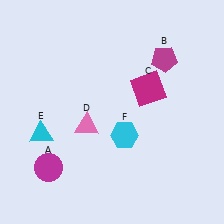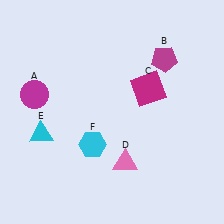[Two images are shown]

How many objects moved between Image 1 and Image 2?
3 objects moved between the two images.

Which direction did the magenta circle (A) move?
The magenta circle (A) moved up.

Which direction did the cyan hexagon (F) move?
The cyan hexagon (F) moved left.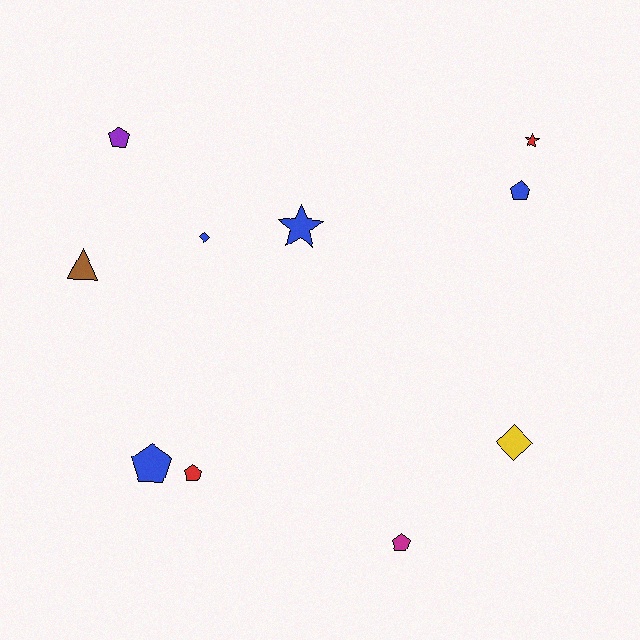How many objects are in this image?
There are 10 objects.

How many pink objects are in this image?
There are no pink objects.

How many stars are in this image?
There are 2 stars.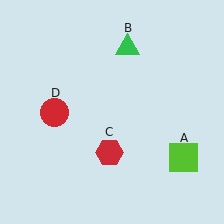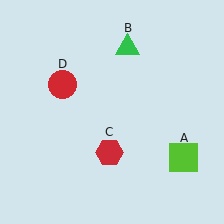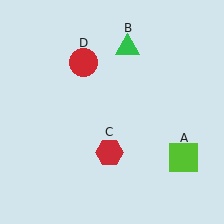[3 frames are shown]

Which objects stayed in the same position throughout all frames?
Lime square (object A) and green triangle (object B) and red hexagon (object C) remained stationary.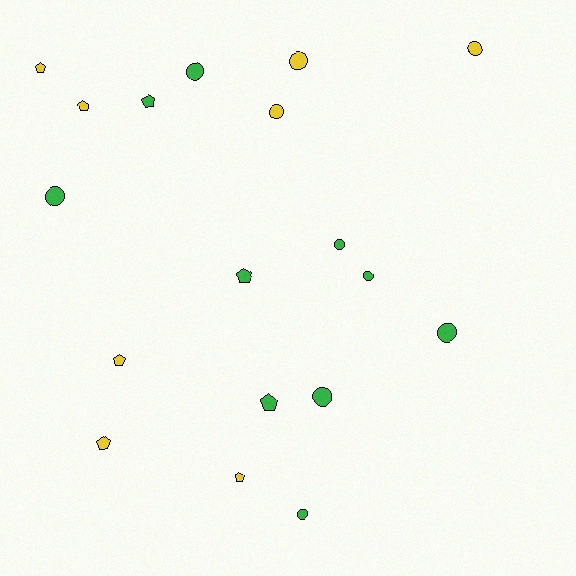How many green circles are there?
There are 7 green circles.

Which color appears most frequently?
Green, with 10 objects.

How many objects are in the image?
There are 18 objects.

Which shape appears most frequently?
Circle, with 10 objects.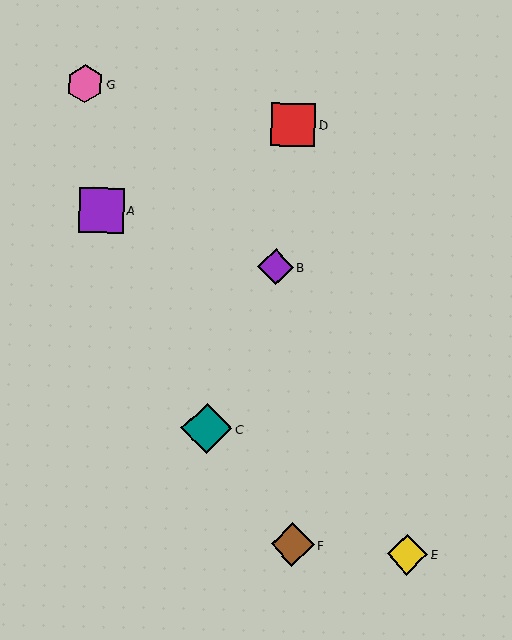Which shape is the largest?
The teal diamond (labeled C) is the largest.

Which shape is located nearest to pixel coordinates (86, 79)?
The pink hexagon (labeled G) at (85, 84) is nearest to that location.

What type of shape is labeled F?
Shape F is a brown diamond.